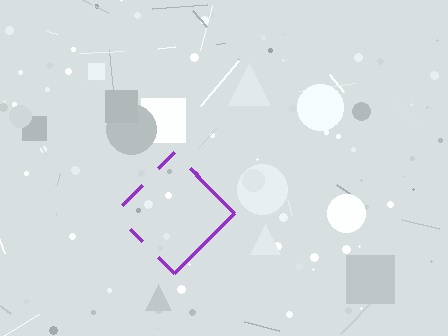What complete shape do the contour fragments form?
The contour fragments form a diamond.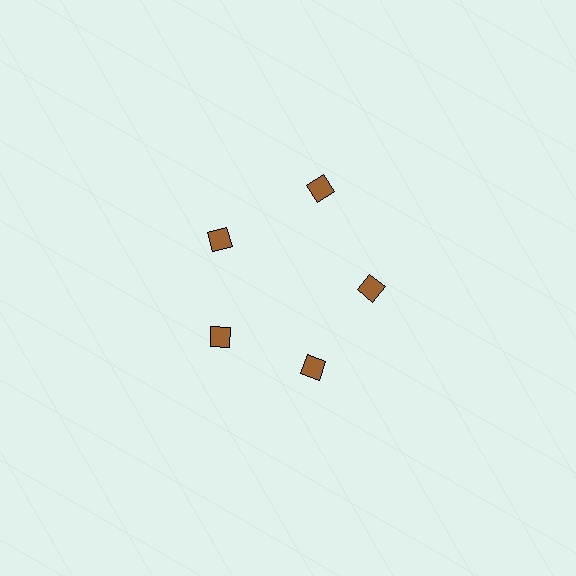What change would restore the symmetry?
The symmetry would be restored by moving it inward, back onto the ring so that all 5 squares sit at equal angles and equal distance from the center.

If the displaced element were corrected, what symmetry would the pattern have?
It would have 5-fold rotational symmetry — the pattern would map onto itself every 72 degrees.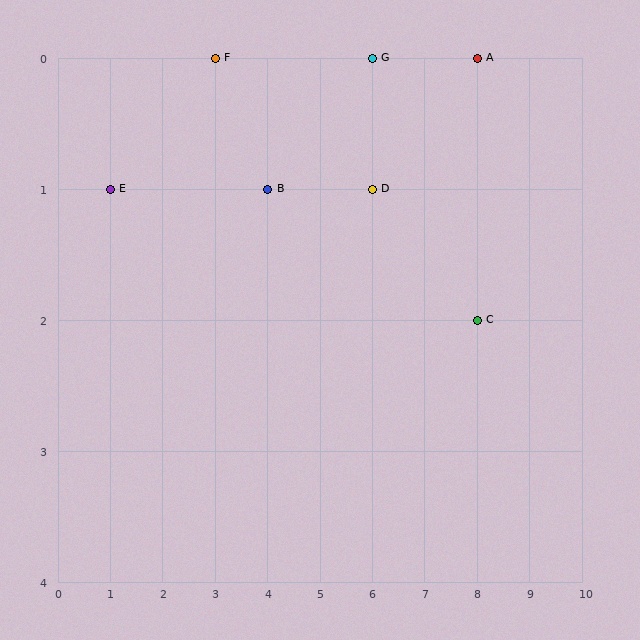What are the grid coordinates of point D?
Point D is at grid coordinates (6, 1).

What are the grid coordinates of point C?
Point C is at grid coordinates (8, 2).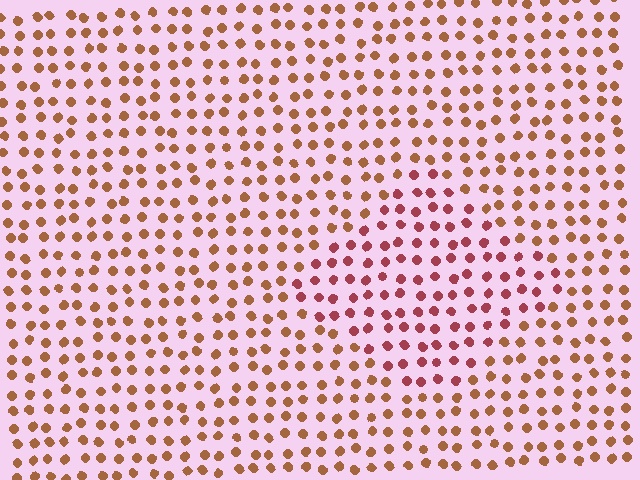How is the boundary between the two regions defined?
The boundary is defined purely by a slight shift in hue (about 34 degrees). Spacing, size, and orientation are identical on both sides.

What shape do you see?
I see a diamond.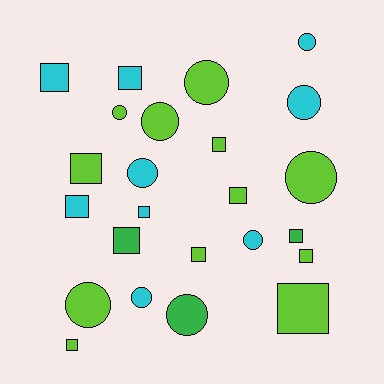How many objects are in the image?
There are 24 objects.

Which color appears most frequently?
Lime, with 12 objects.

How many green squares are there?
There are 2 green squares.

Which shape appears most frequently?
Square, with 13 objects.